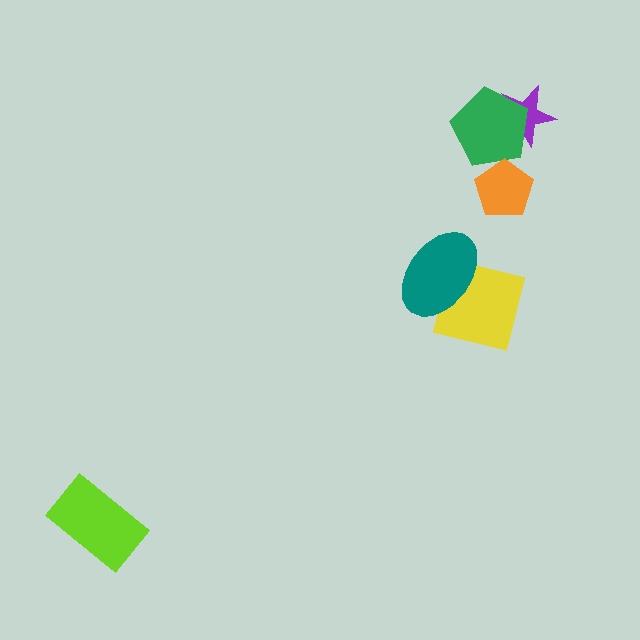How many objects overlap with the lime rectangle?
0 objects overlap with the lime rectangle.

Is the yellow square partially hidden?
Yes, it is partially covered by another shape.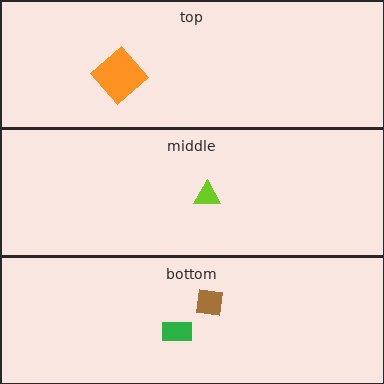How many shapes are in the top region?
1.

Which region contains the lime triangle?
The middle region.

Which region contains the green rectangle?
The bottom region.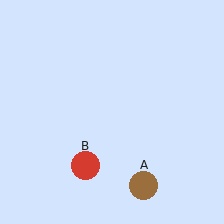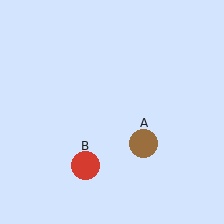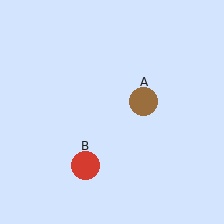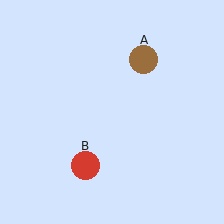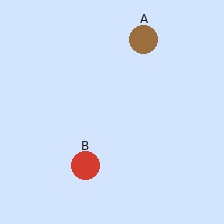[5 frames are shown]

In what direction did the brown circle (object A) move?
The brown circle (object A) moved up.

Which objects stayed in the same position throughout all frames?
Red circle (object B) remained stationary.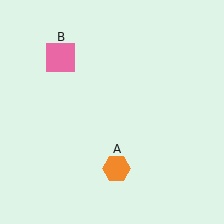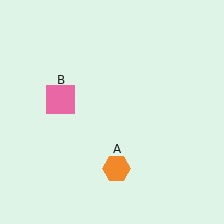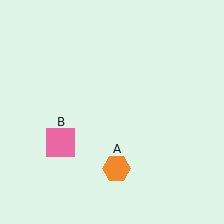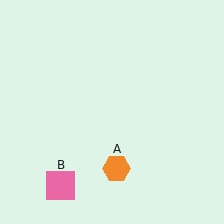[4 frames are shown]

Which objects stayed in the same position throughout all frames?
Orange hexagon (object A) remained stationary.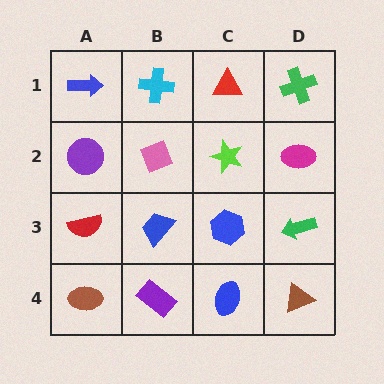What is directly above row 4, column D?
A green arrow.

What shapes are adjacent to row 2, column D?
A green cross (row 1, column D), a green arrow (row 3, column D), a lime star (row 2, column C).